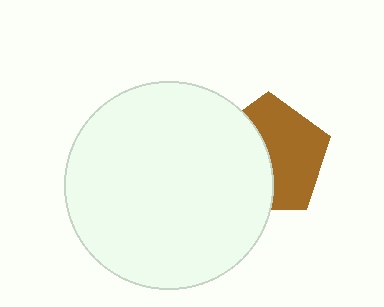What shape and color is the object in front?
The object in front is a white circle.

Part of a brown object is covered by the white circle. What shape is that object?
It is a pentagon.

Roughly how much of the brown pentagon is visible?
About half of it is visible (roughly 55%).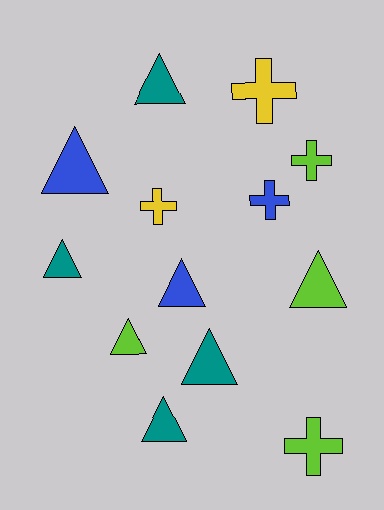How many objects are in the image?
There are 13 objects.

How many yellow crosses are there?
There are 2 yellow crosses.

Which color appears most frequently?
Lime, with 4 objects.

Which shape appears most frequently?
Triangle, with 8 objects.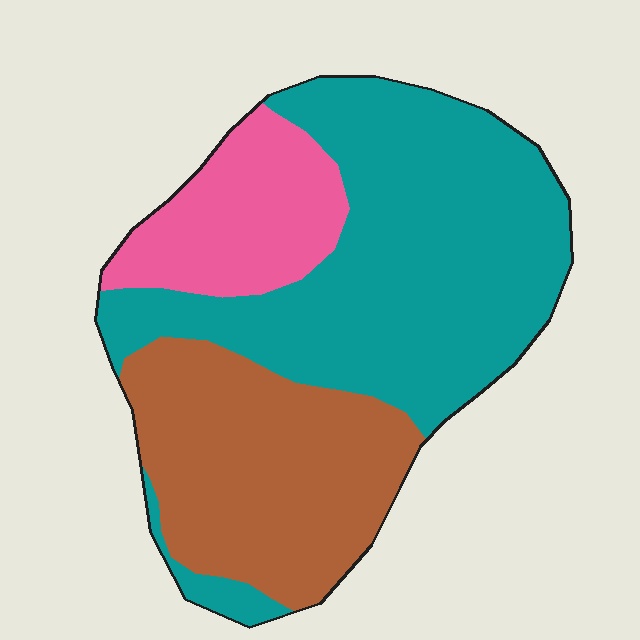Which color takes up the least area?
Pink, at roughly 15%.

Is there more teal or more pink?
Teal.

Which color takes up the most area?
Teal, at roughly 50%.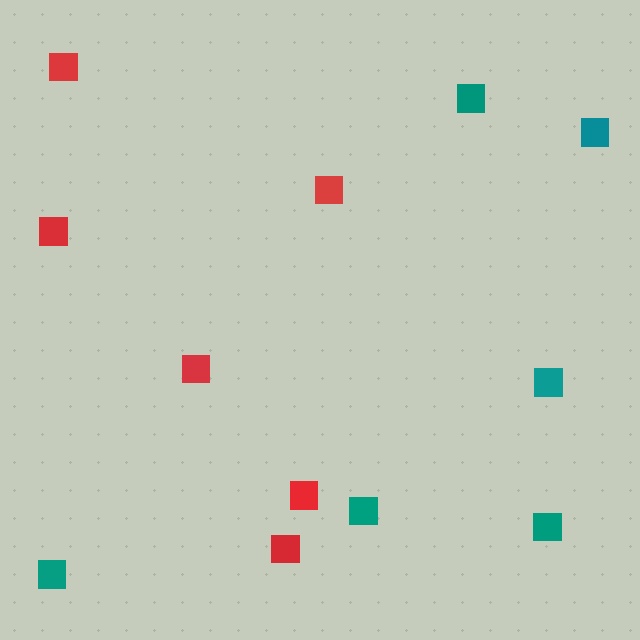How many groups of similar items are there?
There are 2 groups: one group of red squares (6) and one group of teal squares (6).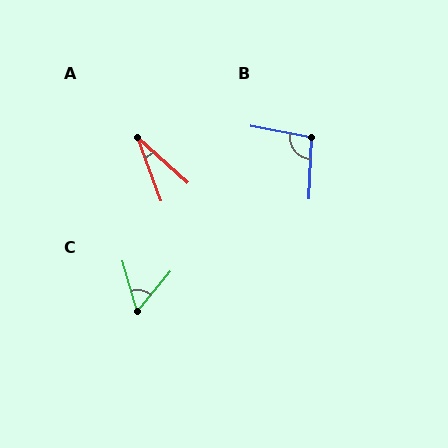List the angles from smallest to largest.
A (28°), C (56°), B (99°).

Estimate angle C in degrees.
Approximately 56 degrees.